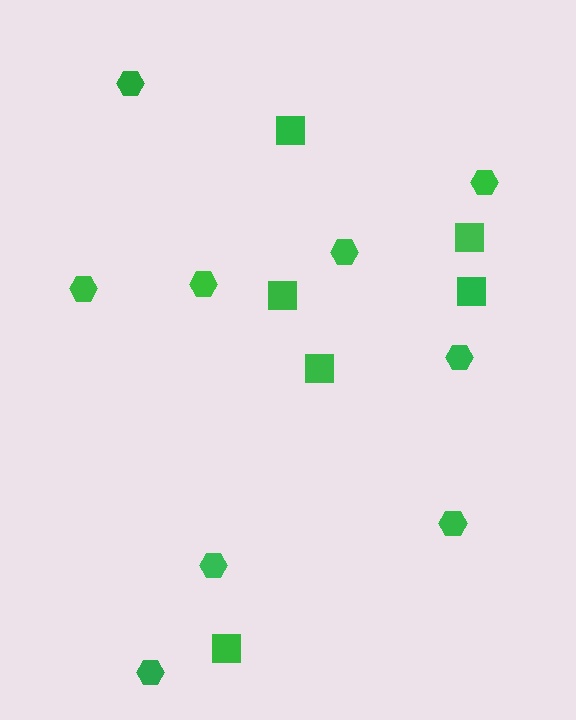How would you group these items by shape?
There are 2 groups: one group of hexagons (9) and one group of squares (6).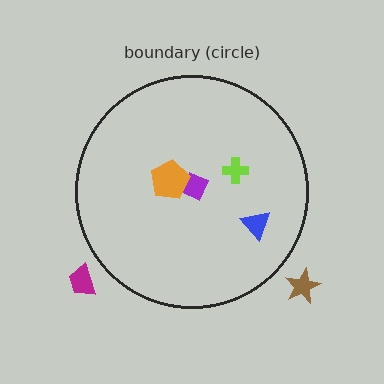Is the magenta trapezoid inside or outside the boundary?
Outside.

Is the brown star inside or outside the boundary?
Outside.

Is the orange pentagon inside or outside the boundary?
Inside.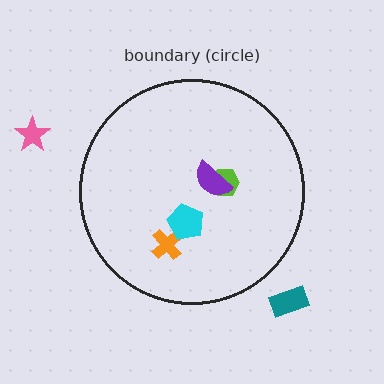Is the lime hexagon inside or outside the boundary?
Inside.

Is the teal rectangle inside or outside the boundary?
Outside.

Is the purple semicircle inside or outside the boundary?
Inside.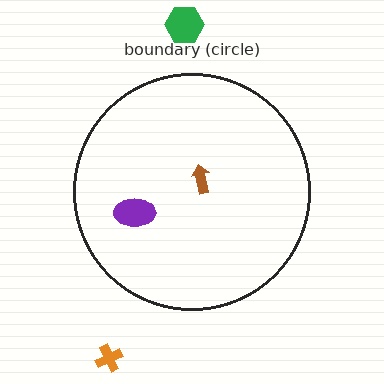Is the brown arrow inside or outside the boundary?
Inside.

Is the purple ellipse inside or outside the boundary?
Inside.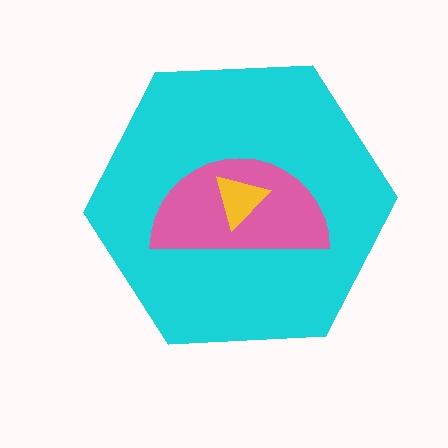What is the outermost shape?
The cyan hexagon.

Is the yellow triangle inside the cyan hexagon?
Yes.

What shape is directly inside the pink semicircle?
The yellow triangle.